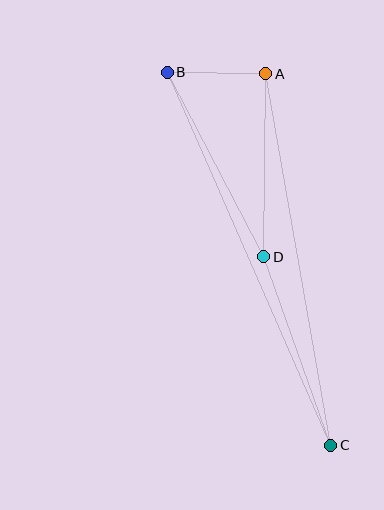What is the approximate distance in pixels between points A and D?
The distance between A and D is approximately 183 pixels.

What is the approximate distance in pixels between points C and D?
The distance between C and D is approximately 200 pixels.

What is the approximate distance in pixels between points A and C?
The distance between A and C is approximately 377 pixels.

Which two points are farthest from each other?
Points B and C are farthest from each other.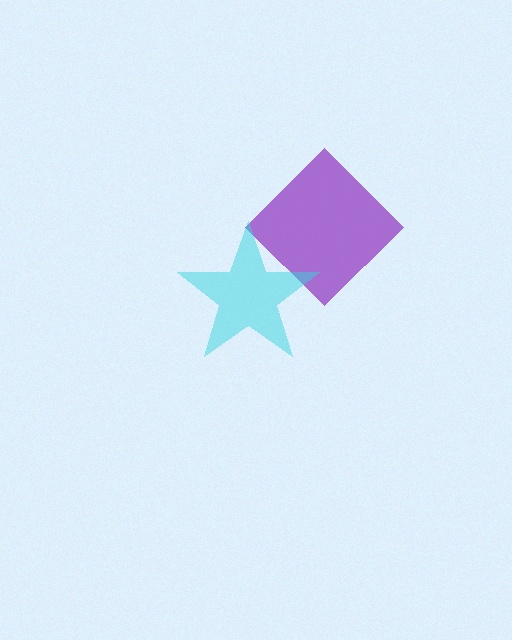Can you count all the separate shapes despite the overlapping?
Yes, there are 2 separate shapes.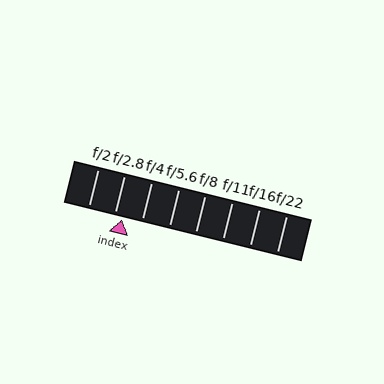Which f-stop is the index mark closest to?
The index mark is closest to f/2.8.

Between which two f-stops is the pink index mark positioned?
The index mark is between f/2.8 and f/4.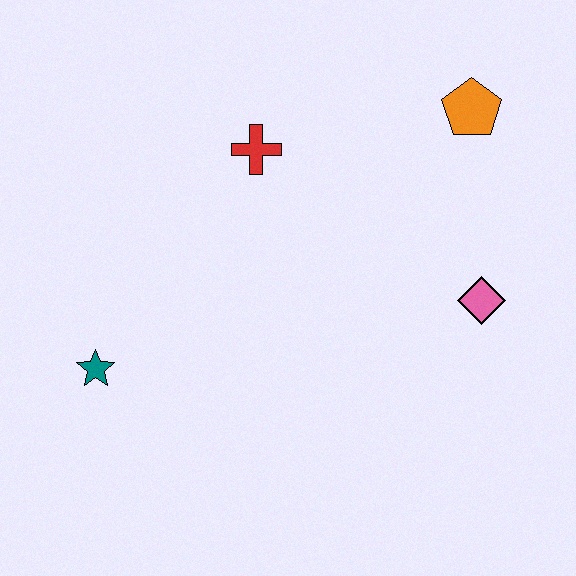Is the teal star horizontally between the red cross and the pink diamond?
No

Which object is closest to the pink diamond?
The orange pentagon is closest to the pink diamond.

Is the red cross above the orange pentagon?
No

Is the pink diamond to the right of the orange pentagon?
Yes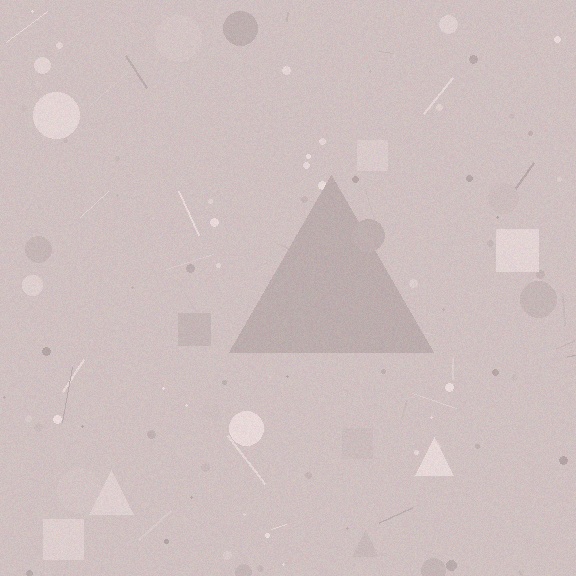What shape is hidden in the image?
A triangle is hidden in the image.